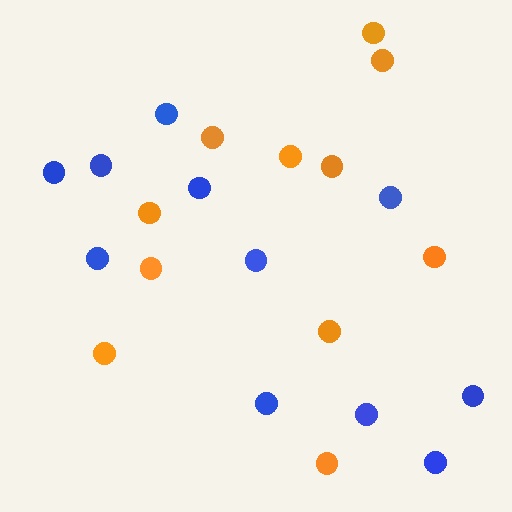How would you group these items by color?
There are 2 groups: one group of orange circles (11) and one group of blue circles (11).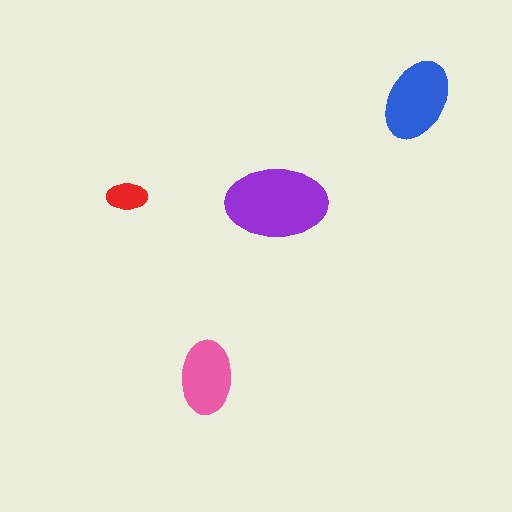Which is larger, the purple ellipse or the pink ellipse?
The purple one.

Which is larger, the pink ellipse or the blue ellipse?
The blue one.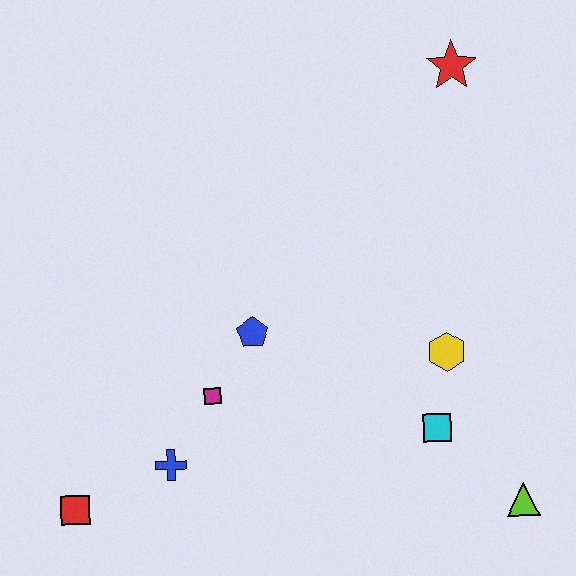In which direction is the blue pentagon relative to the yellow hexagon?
The blue pentagon is to the left of the yellow hexagon.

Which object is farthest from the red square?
The red star is farthest from the red square.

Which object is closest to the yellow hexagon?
The cyan square is closest to the yellow hexagon.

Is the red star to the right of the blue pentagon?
Yes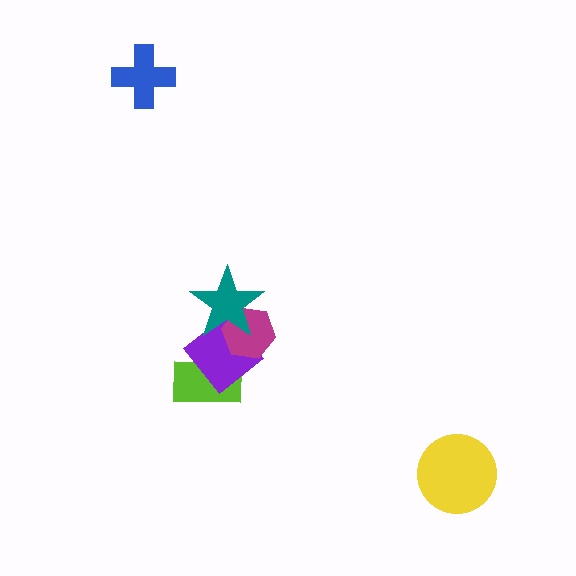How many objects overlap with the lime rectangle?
1 object overlaps with the lime rectangle.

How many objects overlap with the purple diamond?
3 objects overlap with the purple diamond.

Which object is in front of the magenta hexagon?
The teal star is in front of the magenta hexagon.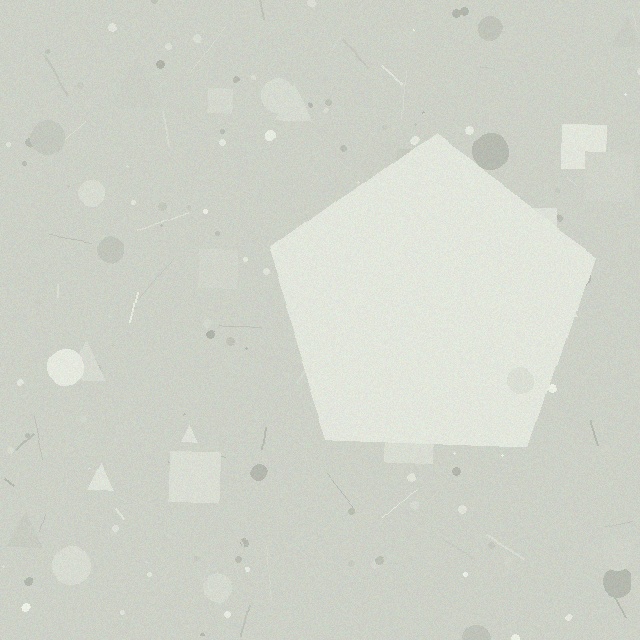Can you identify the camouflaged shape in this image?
The camouflaged shape is a pentagon.